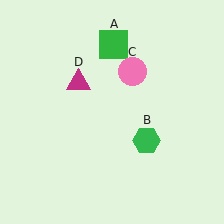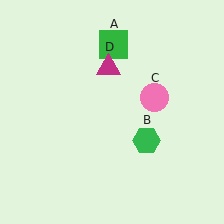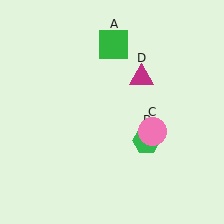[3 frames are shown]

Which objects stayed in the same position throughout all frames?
Green square (object A) and green hexagon (object B) remained stationary.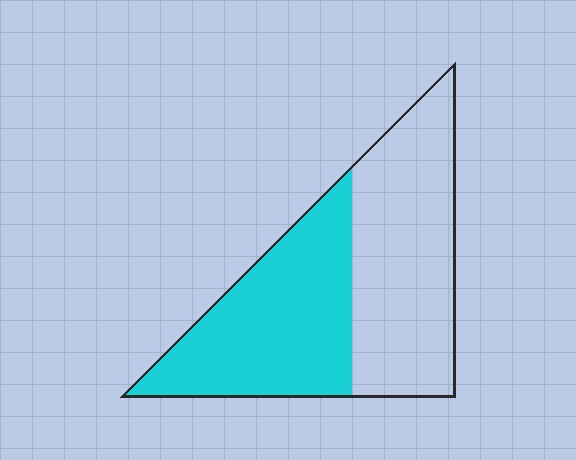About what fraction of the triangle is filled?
About one half (1/2).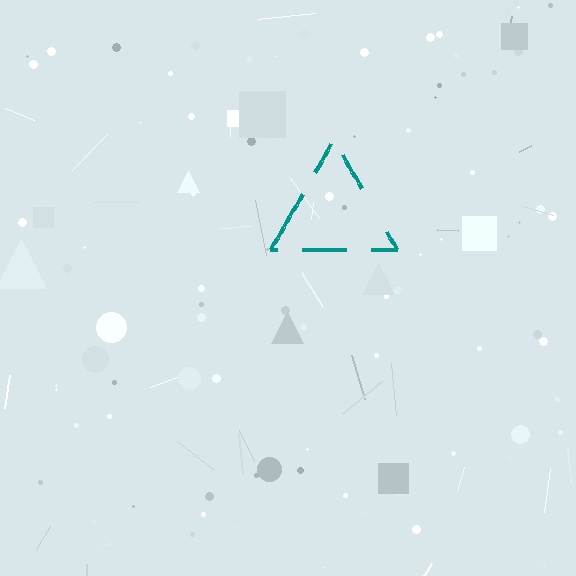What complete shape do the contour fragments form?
The contour fragments form a triangle.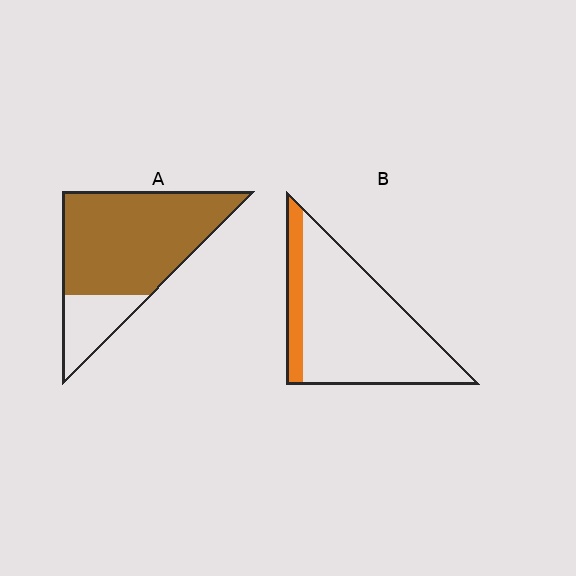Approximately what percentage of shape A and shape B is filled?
A is approximately 80% and B is approximately 15%.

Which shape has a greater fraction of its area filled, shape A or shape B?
Shape A.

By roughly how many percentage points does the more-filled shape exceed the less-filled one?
By roughly 60 percentage points (A over B).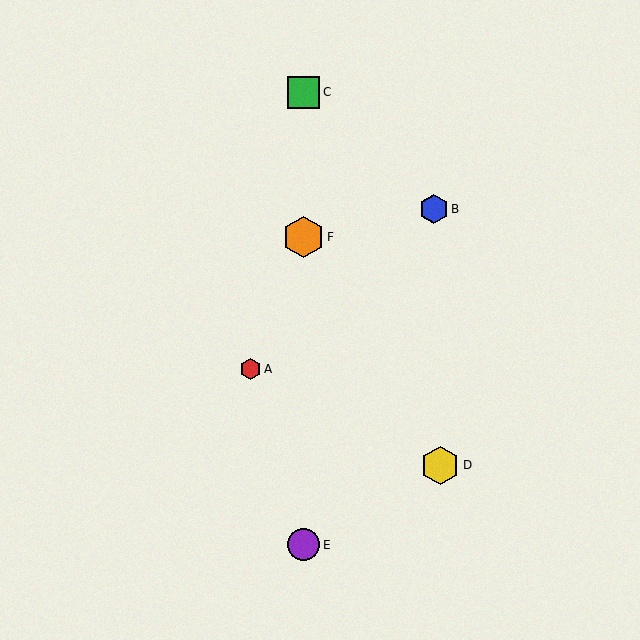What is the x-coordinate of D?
Object D is at x≈440.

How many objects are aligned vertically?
3 objects (C, E, F) are aligned vertically.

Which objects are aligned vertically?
Objects C, E, F are aligned vertically.